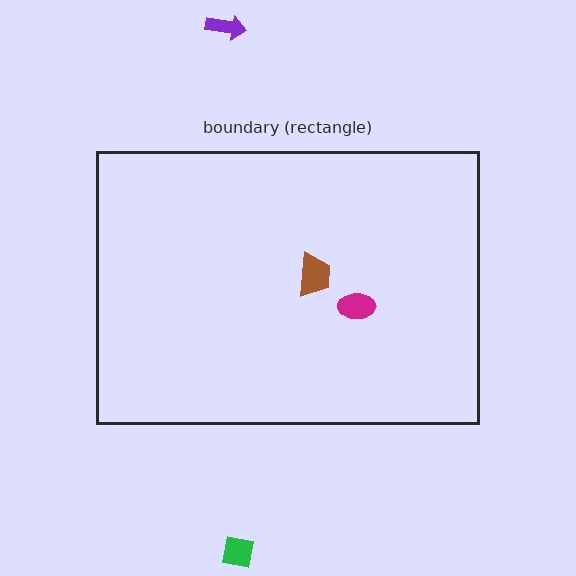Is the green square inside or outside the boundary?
Outside.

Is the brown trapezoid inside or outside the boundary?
Inside.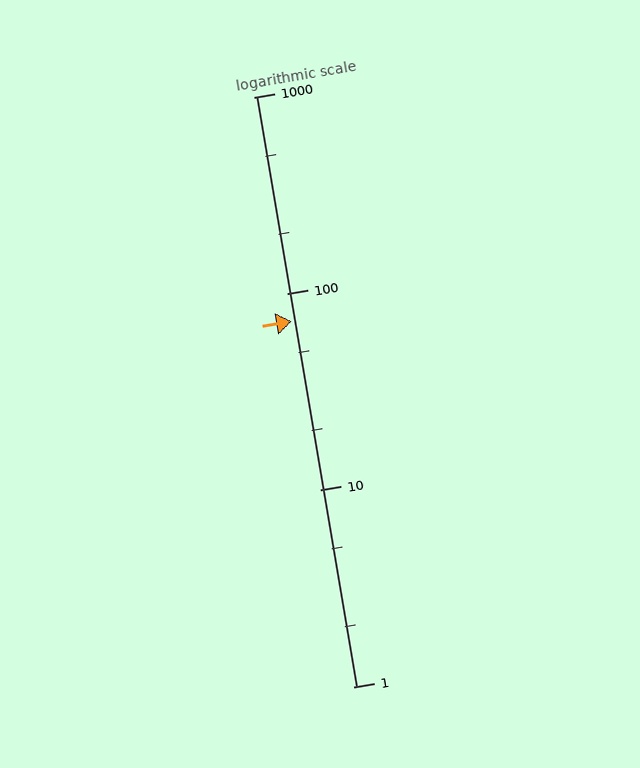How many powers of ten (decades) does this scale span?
The scale spans 3 decades, from 1 to 1000.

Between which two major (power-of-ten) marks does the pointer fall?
The pointer is between 10 and 100.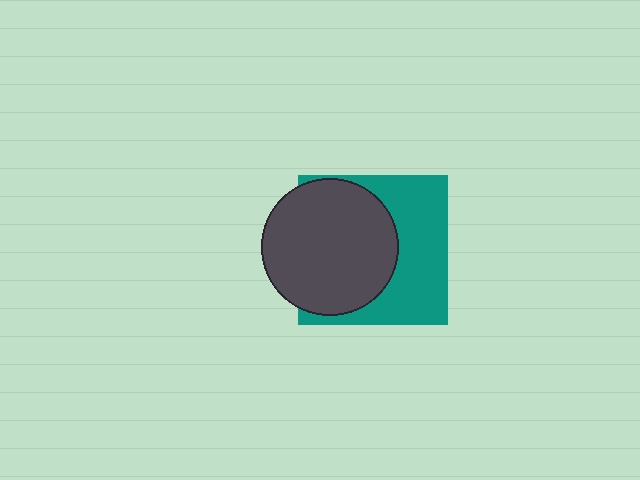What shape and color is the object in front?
The object in front is a dark gray circle.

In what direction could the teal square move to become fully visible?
The teal square could move right. That would shift it out from behind the dark gray circle entirely.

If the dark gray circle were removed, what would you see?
You would see the complete teal square.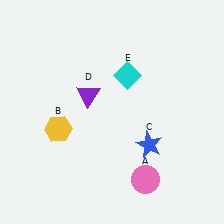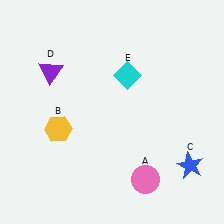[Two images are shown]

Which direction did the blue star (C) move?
The blue star (C) moved right.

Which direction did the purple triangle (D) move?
The purple triangle (D) moved left.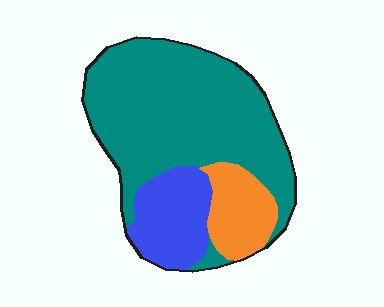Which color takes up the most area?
Teal, at roughly 65%.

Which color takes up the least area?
Orange, at roughly 15%.